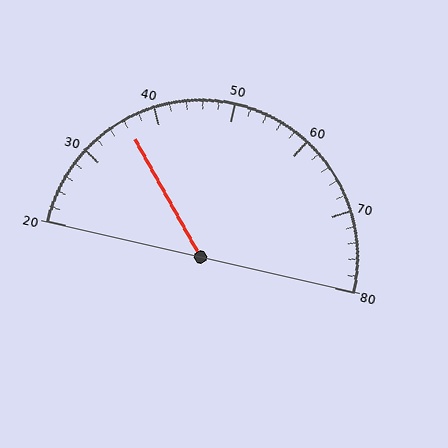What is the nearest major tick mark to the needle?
The nearest major tick mark is 40.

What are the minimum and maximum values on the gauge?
The gauge ranges from 20 to 80.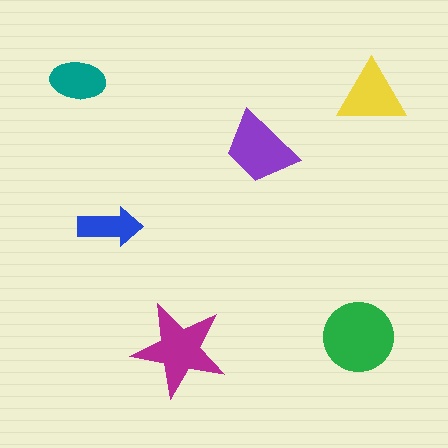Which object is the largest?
The green circle.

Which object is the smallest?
The blue arrow.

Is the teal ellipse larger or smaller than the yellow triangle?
Smaller.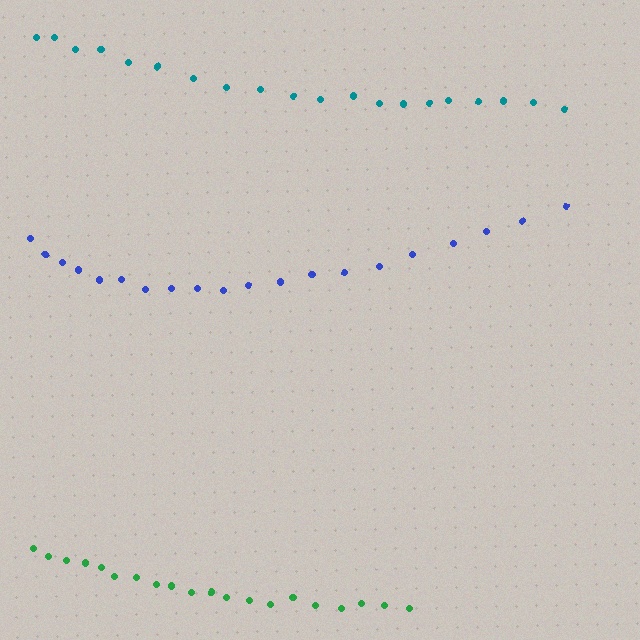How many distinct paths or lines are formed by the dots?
There are 3 distinct paths.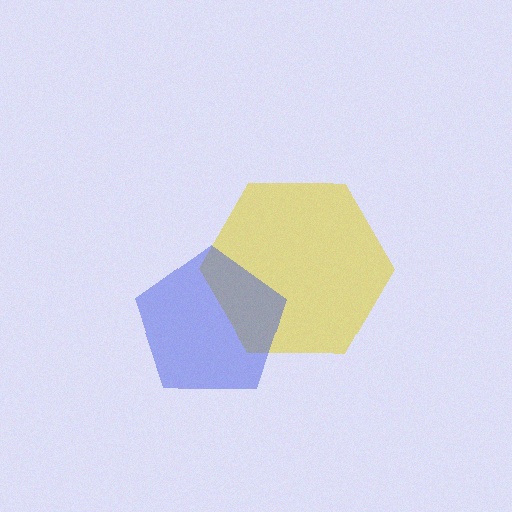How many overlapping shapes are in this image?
There are 2 overlapping shapes in the image.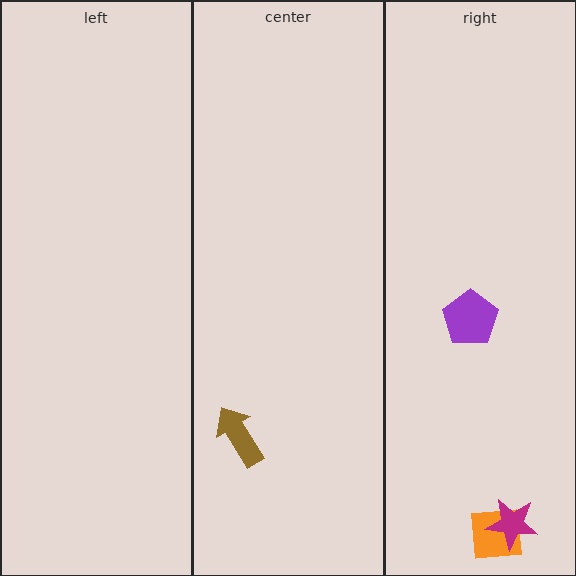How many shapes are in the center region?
1.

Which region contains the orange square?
The right region.